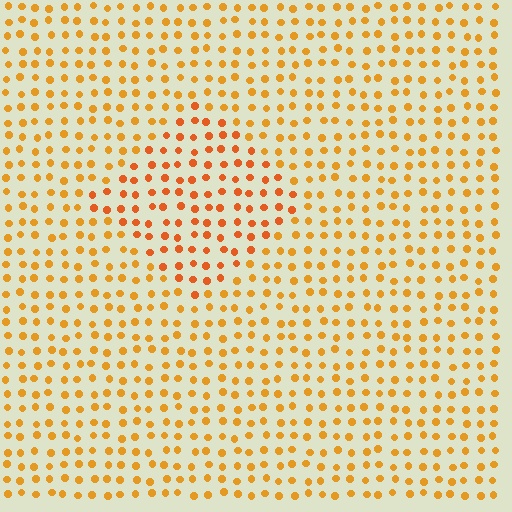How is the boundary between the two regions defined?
The boundary is defined purely by a slight shift in hue (about 19 degrees). Spacing, size, and orientation are identical on both sides.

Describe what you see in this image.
The image is filled with small orange elements in a uniform arrangement. A diamond-shaped region is visible where the elements are tinted to a slightly different hue, forming a subtle color boundary.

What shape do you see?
I see a diamond.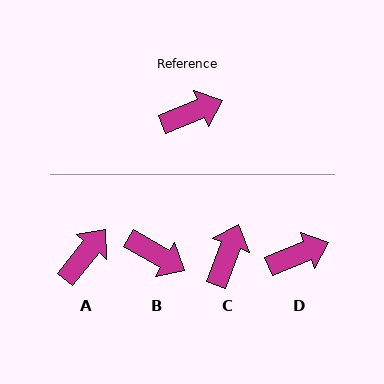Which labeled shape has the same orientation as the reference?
D.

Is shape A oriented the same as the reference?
No, it is off by about 29 degrees.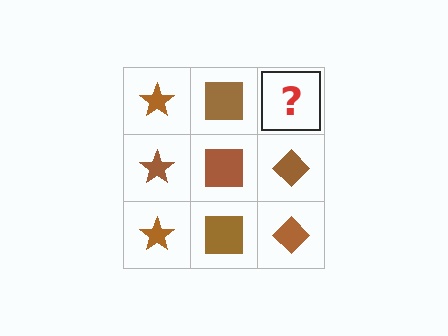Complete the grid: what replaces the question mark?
The question mark should be replaced with a brown diamond.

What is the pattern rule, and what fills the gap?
The rule is that each column has a consistent shape. The gap should be filled with a brown diamond.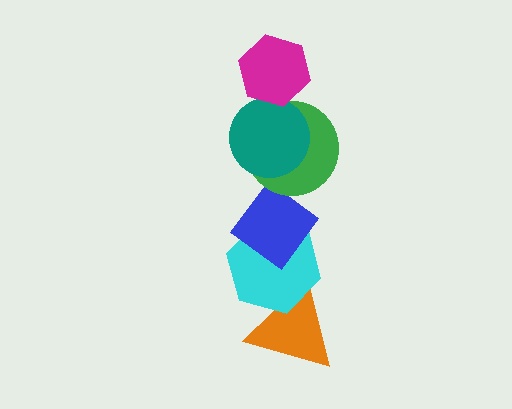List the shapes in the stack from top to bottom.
From top to bottom: the magenta hexagon, the teal circle, the green circle, the blue diamond, the cyan hexagon, the orange triangle.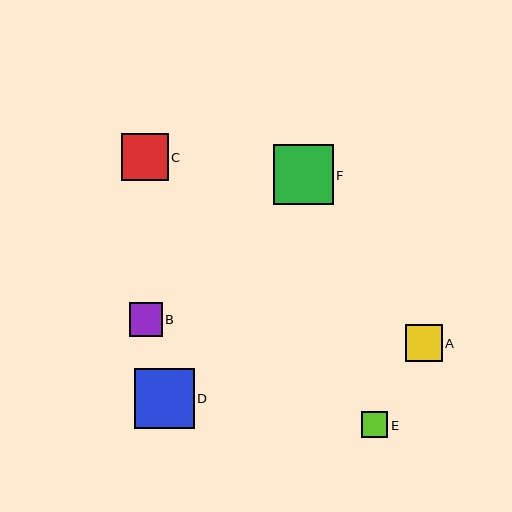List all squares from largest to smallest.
From largest to smallest: F, D, C, A, B, E.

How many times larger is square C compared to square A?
Square C is approximately 1.3 times the size of square A.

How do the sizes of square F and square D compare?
Square F and square D are approximately the same size.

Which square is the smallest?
Square E is the smallest with a size of approximately 26 pixels.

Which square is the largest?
Square F is the largest with a size of approximately 60 pixels.